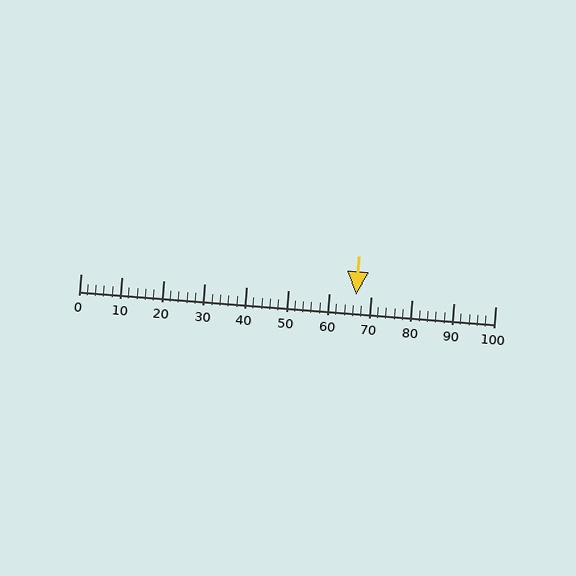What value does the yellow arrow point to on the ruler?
The yellow arrow points to approximately 66.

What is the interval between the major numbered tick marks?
The major tick marks are spaced 10 units apart.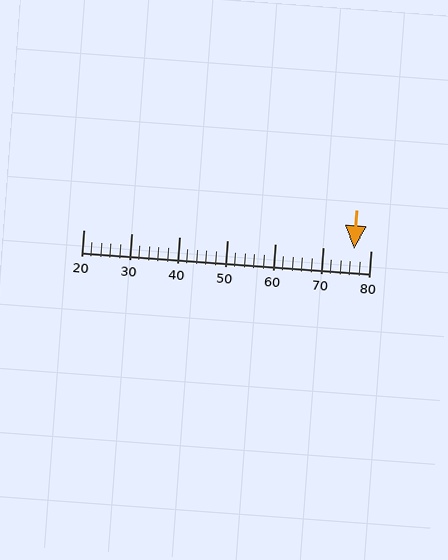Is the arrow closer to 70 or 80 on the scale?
The arrow is closer to 80.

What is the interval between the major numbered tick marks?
The major tick marks are spaced 10 units apart.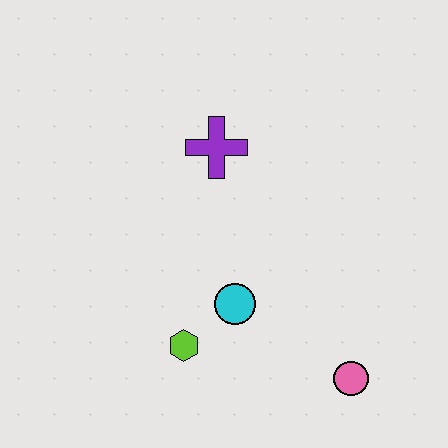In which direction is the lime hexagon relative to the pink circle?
The lime hexagon is to the left of the pink circle.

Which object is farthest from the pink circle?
The purple cross is farthest from the pink circle.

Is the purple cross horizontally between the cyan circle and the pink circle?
No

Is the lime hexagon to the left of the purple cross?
Yes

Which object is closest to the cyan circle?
The lime hexagon is closest to the cyan circle.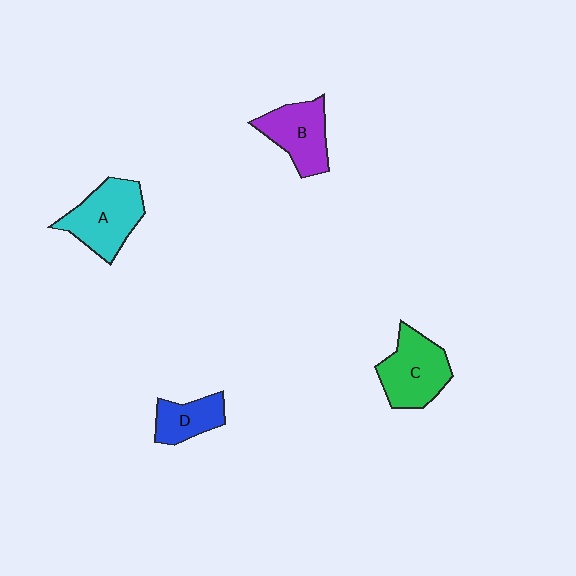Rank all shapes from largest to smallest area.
From largest to smallest: A (cyan), C (green), B (purple), D (blue).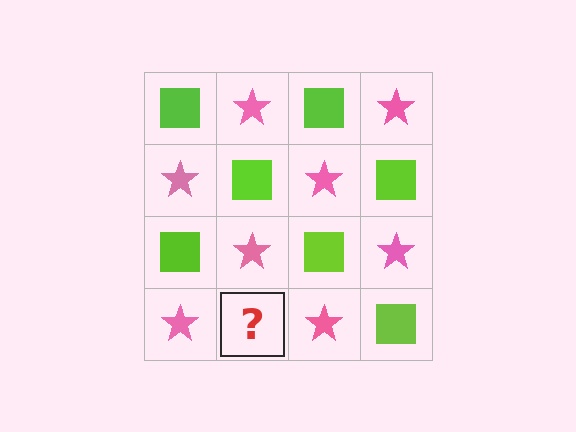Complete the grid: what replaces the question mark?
The question mark should be replaced with a lime square.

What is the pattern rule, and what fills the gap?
The rule is that it alternates lime square and pink star in a checkerboard pattern. The gap should be filled with a lime square.